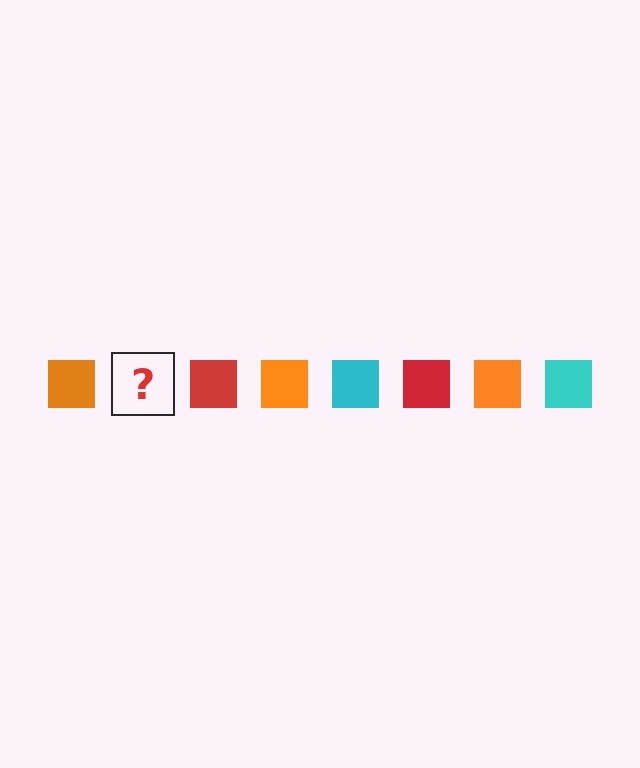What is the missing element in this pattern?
The missing element is a cyan square.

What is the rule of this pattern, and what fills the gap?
The rule is that the pattern cycles through orange, cyan, red squares. The gap should be filled with a cyan square.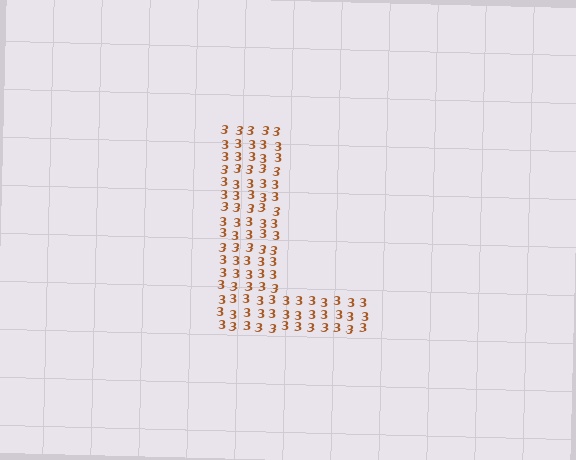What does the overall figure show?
The overall figure shows the letter L.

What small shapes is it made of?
It is made of small digit 3's.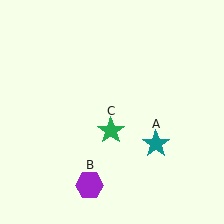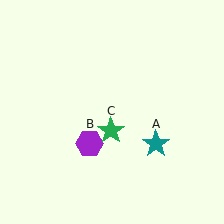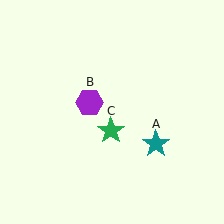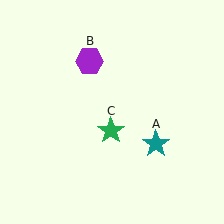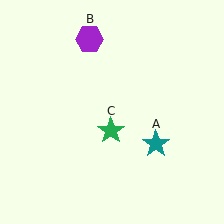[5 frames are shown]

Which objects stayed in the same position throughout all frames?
Teal star (object A) and green star (object C) remained stationary.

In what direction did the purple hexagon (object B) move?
The purple hexagon (object B) moved up.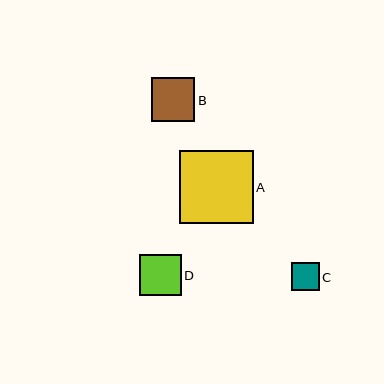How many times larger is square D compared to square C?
Square D is approximately 1.5 times the size of square C.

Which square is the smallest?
Square C is the smallest with a size of approximately 28 pixels.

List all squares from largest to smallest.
From largest to smallest: A, B, D, C.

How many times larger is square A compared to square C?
Square A is approximately 2.6 times the size of square C.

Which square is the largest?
Square A is the largest with a size of approximately 73 pixels.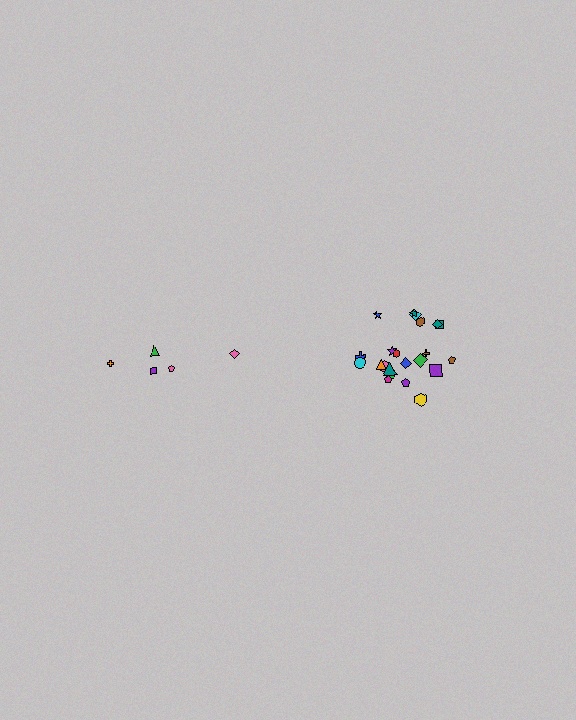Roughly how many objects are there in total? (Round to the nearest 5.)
Roughly 25 objects in total.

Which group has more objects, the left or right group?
The right group.